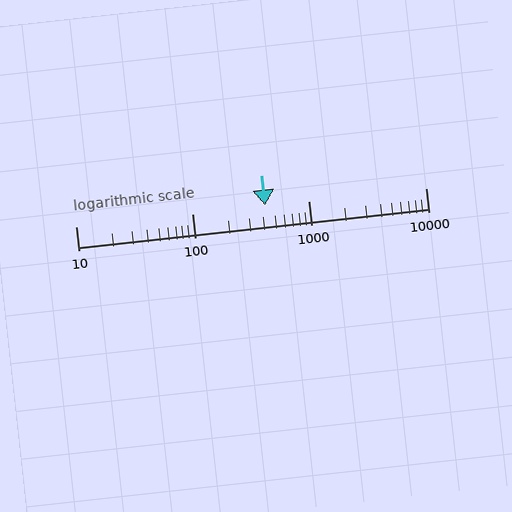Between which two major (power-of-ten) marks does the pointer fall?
The pointer is between 100 and 1000.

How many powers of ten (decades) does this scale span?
The scale spans 3 decades, from 10 to 10000.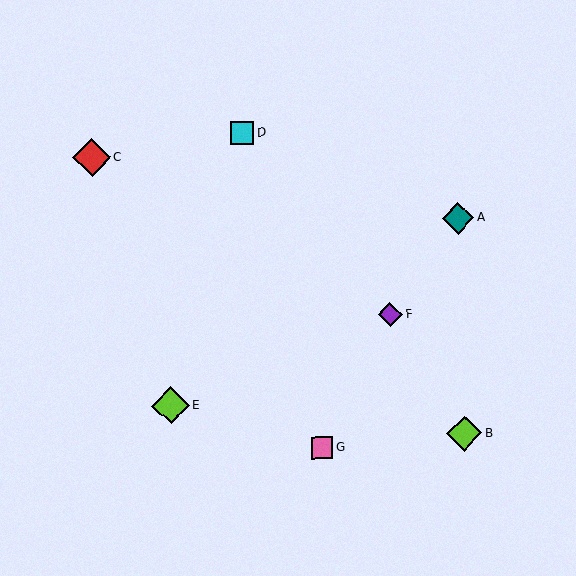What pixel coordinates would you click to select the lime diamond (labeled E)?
Click at (171, 405) to select the lime diamond E.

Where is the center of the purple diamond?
The center of the purple diamond is at (390, 314).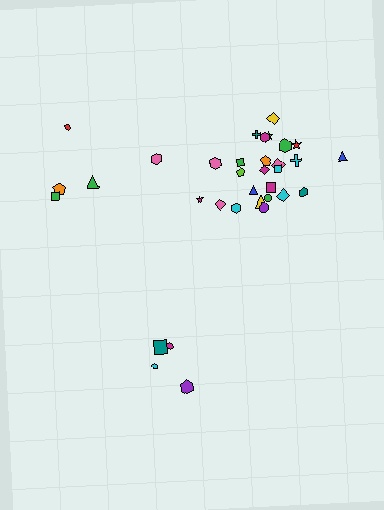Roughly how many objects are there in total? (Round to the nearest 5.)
Roughly 35 objects in total.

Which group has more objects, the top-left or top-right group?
The top-right group.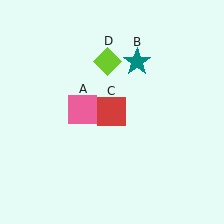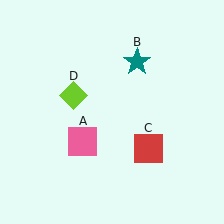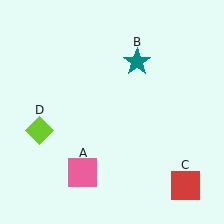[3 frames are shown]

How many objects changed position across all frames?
3 objects changed position: pink square (object A), red square (object C), lime diamond (object D).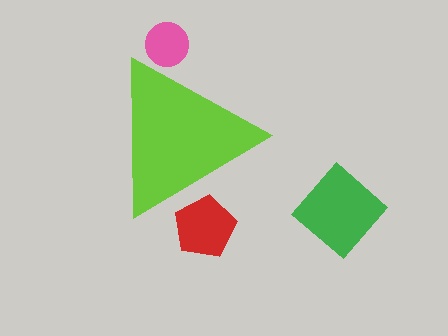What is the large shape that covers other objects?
A lime triangle.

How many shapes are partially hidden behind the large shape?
2 shapes are partially hidden.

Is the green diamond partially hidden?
No, the green diamond is fully visible.